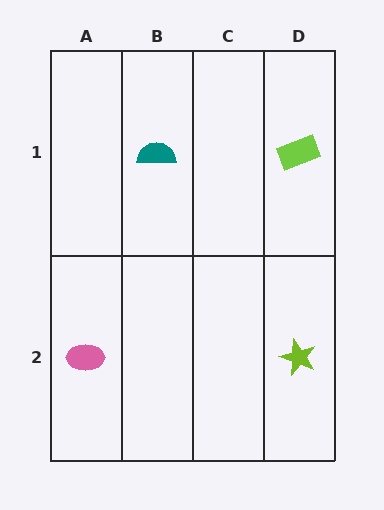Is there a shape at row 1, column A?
No, that cell is empty.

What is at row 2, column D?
A lime star.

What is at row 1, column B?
A teal semicircle.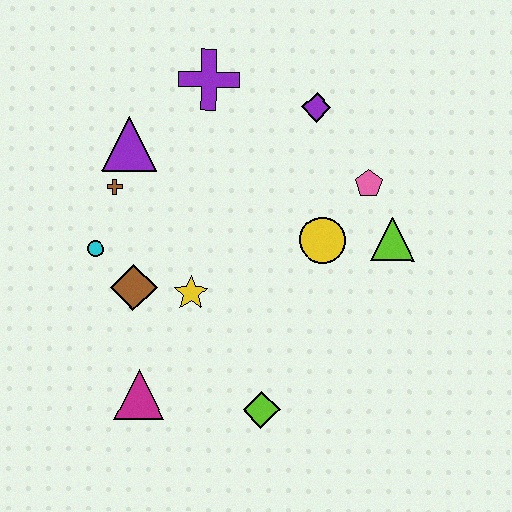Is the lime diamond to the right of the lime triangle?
No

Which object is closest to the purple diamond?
The pink pentagon is closest to the purple diamond.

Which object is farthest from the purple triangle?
The lime diamond is farthest from the purple triangle.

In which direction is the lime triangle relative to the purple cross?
The lime triangle is to the right of the purple cross.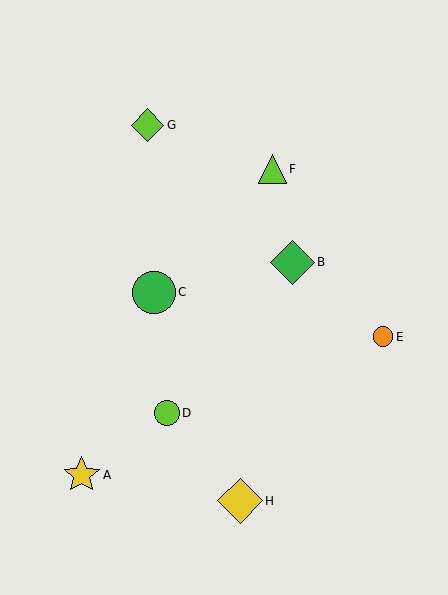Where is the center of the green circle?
The center of the green circle is at (154, 292).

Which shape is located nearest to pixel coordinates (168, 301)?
The green circle (labeled C) at (154, 292) is nearest to that location.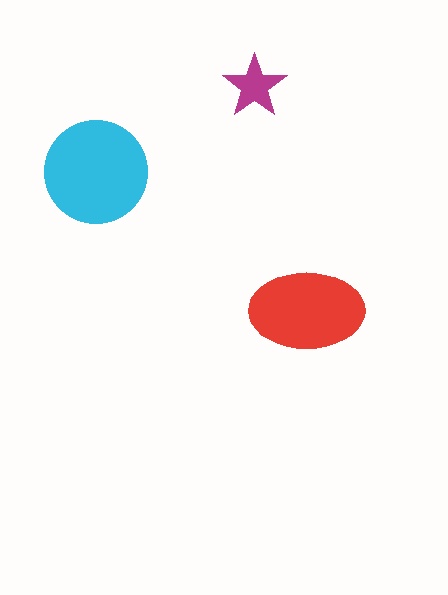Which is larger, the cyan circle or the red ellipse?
The cyan circle.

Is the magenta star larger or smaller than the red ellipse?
Smaller.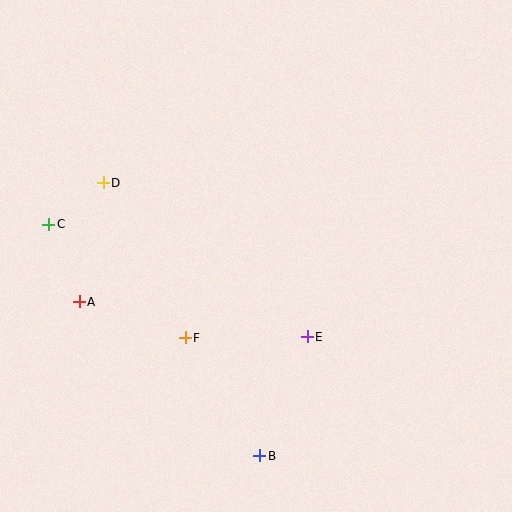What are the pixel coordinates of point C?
Point C is at (49, 224).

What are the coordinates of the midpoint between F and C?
The midpoint between F and C is at (117, 281).